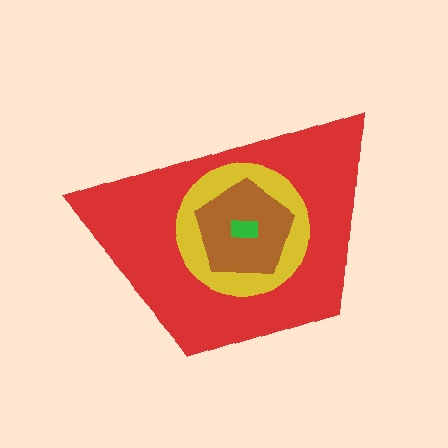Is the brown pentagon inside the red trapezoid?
Yes.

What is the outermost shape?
The red trapezoid.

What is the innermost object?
The green rectangle.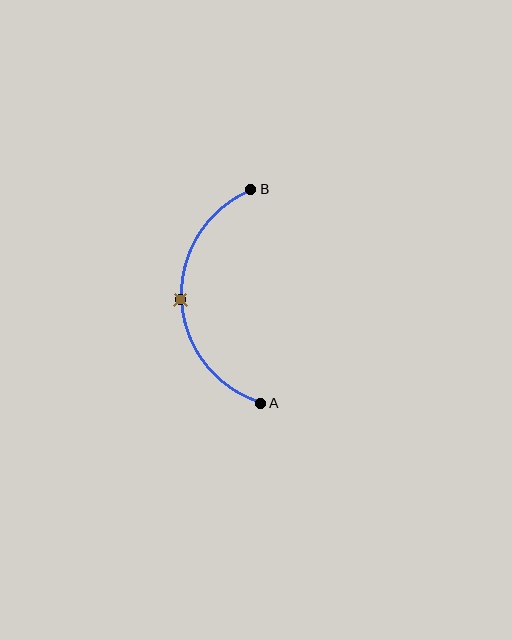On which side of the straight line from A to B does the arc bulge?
The arc bulges to the left of the straight line connecting A and B.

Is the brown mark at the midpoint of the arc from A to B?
Yes. The brown mark lies on the arc at equal arc-length from both A and B — it is the arc midpoint.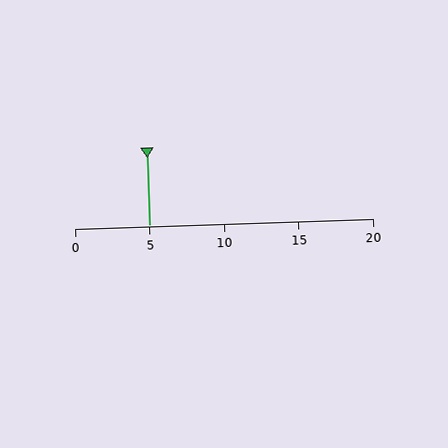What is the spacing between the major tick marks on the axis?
The major ticks are spaced 5 apart.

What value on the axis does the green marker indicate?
The marker indicates approximately 5.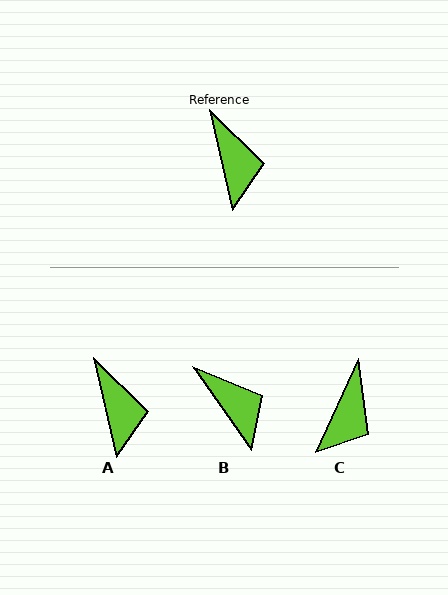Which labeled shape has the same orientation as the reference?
A.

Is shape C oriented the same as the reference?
No, it is off by about 37 degrees.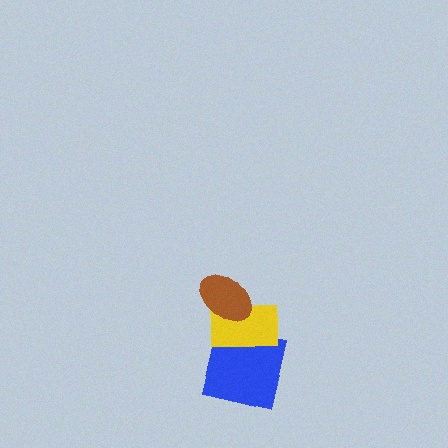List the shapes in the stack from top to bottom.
From top to bottom: the brown ellipse, the yellow rectangle, the blue square.